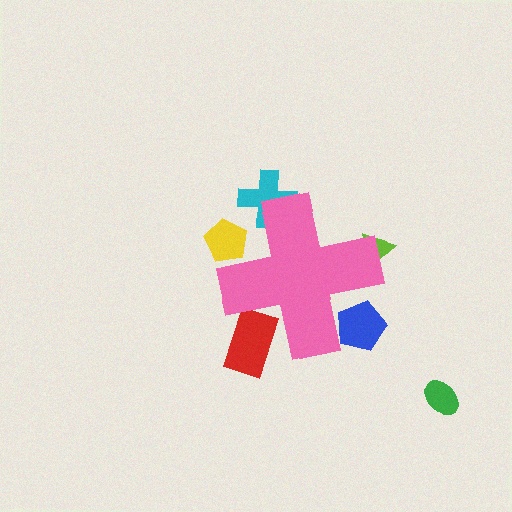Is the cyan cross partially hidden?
Yes, the cyan cross is partially hidden behind the pink cross.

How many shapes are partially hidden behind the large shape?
5 shapes are partially hidden.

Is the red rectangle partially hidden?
Yes, the red rectangle is partially hidden behind the pink cross.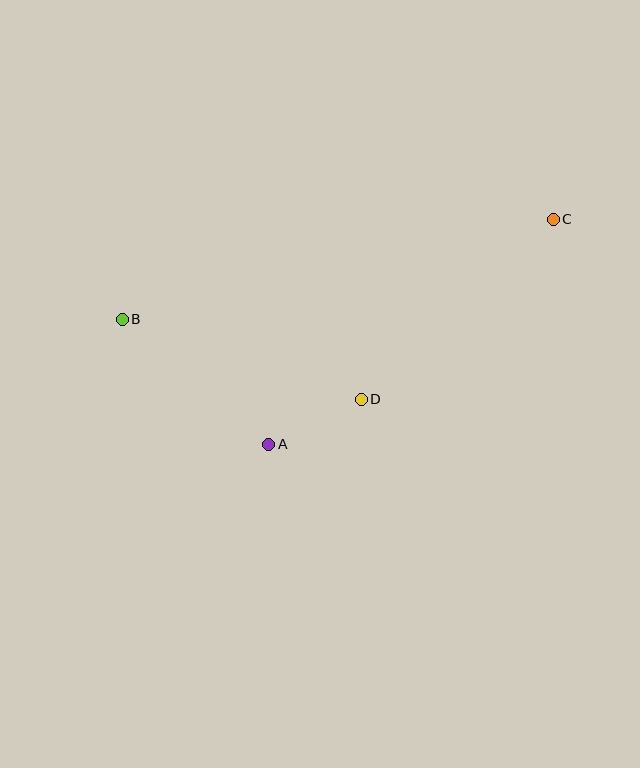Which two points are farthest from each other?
Points B and C are farthest from each other.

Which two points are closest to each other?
Points A and D are closest to each other.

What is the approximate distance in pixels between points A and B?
The distance between A and B is approximately 193 pixels.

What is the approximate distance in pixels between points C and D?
The distance between C and D is approximately 263 pixels.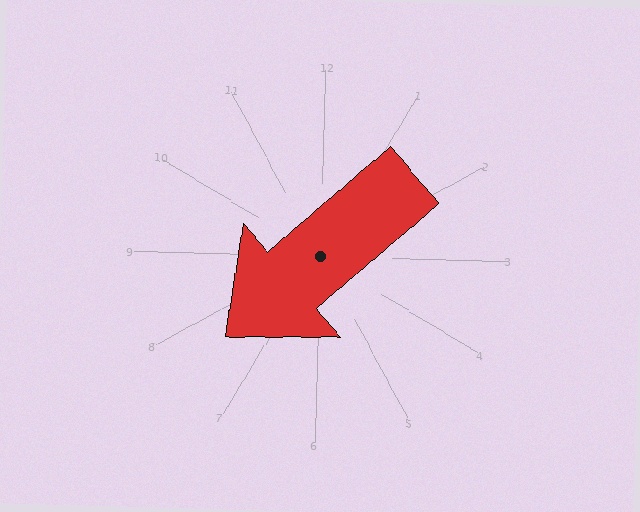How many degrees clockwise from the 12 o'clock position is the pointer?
Approximately 228 degrees.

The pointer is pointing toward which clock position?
Roughly 8 o'clock.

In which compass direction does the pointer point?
Southwest.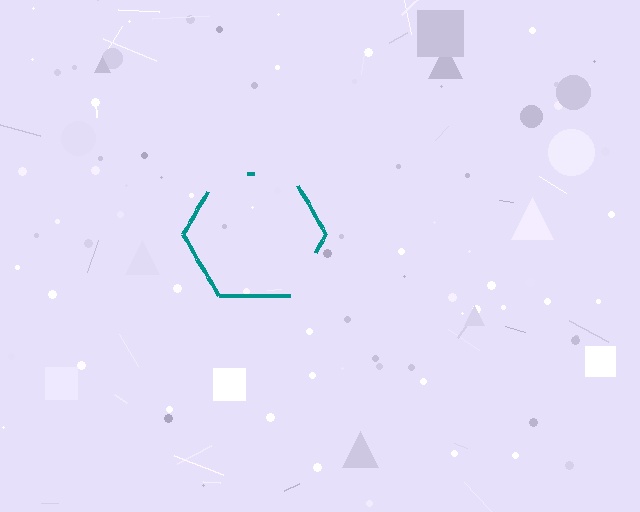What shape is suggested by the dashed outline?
The dashed outline suggests a hexagon.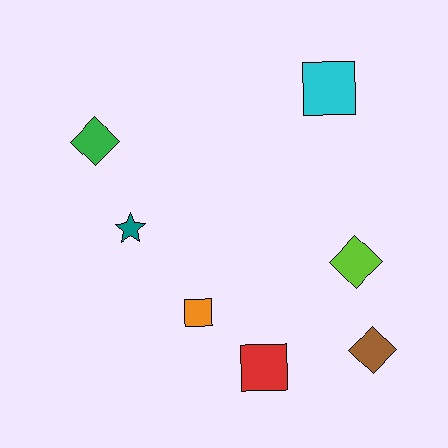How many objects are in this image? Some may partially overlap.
There are 7 objects.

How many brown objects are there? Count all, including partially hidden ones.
There is 1 brown object.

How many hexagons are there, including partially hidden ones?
There are no hexagons.